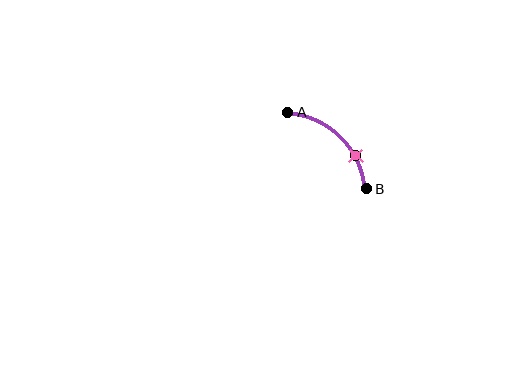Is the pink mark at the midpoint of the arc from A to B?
No. The pink mark lies on the arc but is closer to endpoint B. The arc midpoint would be at the point on the curve equidistant along the arc from both A and B.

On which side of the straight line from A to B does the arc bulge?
The arc bulges above and to the right of the straight line connecting A and B.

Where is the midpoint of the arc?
The arc midpoint is the point on the curve farthest from the straight line joining A and B. It sits above and to the right of that line.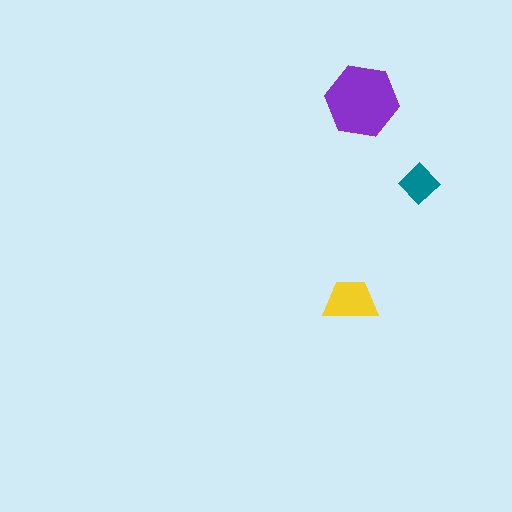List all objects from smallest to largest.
The teal diamond, the yellow trapezoid, the purple hexagon.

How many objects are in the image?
There are 3 objects in the image.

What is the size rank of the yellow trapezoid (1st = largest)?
2nd.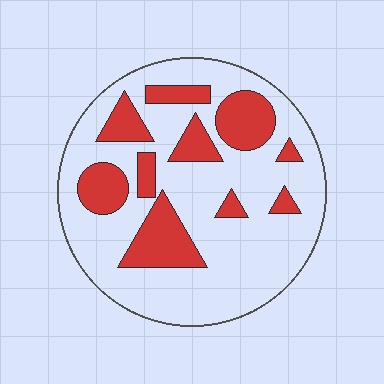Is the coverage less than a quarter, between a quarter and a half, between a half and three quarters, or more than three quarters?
Between a quarter and a half.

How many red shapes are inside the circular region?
10.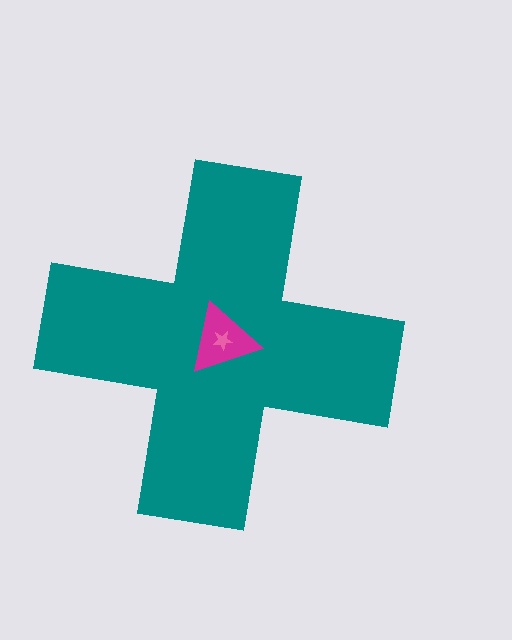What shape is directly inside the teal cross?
The magenta triangle.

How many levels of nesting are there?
3.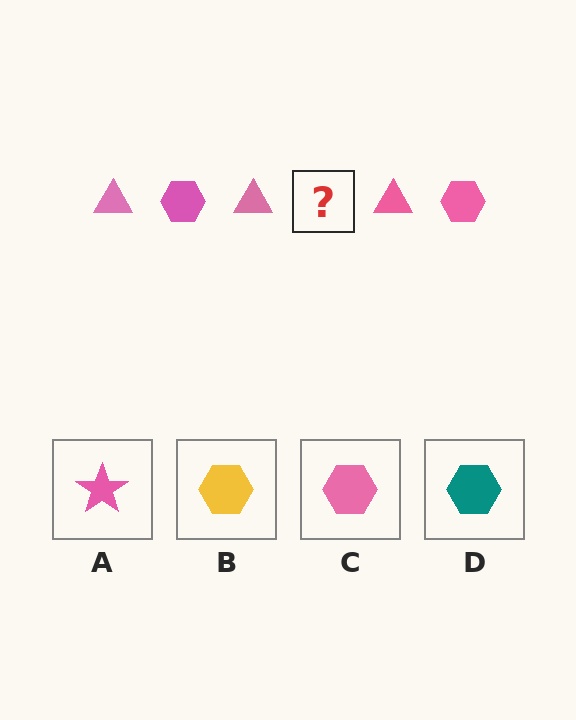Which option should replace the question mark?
Option C.